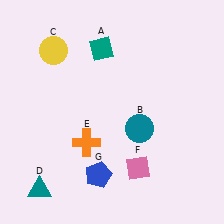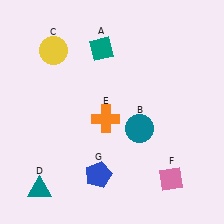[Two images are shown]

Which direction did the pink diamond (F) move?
The pink diamond (F) moved right.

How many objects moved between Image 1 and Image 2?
2 objects moved between the two images.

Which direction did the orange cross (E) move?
The orange cross (E) moved up.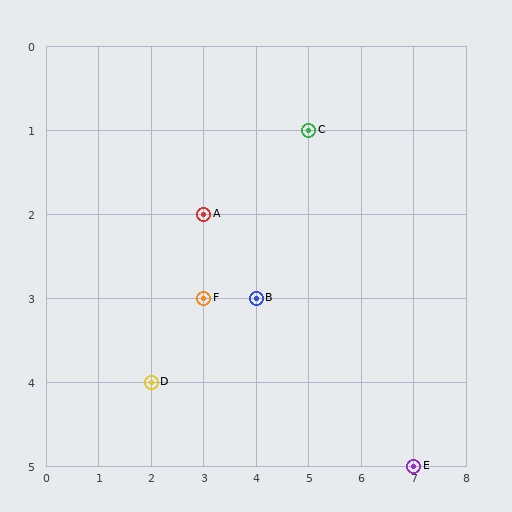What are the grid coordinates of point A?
Point A is at grid coordinates (3, 2).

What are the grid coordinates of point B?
Point B is at grid coordinates (4, 3).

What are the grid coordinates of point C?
Point C is at grid coordinates (5, 1).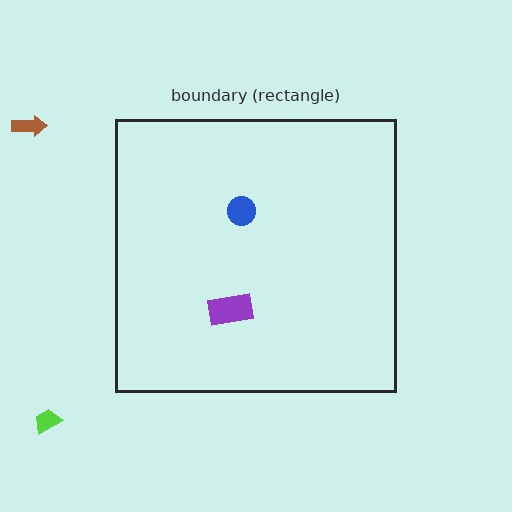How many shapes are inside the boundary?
2 inside, 2 outside.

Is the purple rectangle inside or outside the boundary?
Inside.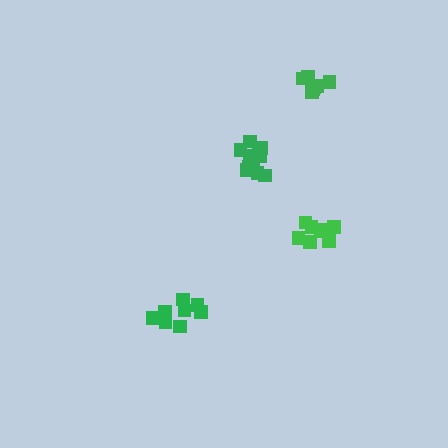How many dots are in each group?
Group 1: 12 dots, Group 2: 8 dots, Group 3: 8 dots, Group 4: 8 dots (36 total).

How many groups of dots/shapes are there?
There are 4 groups.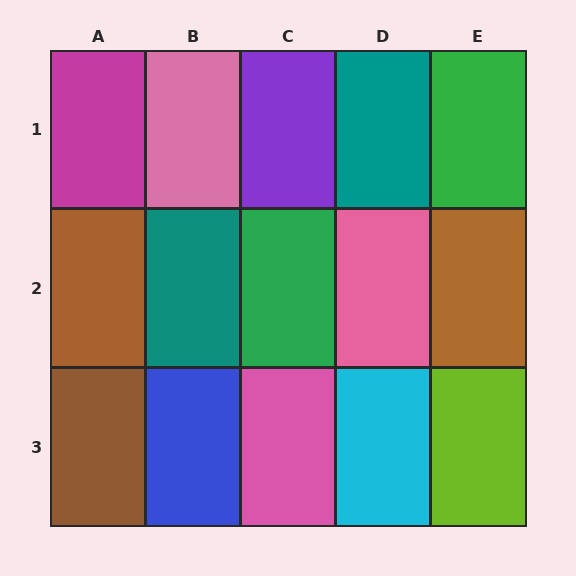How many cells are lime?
1 cell is lime.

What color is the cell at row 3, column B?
Blue.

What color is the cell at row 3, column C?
Pink.